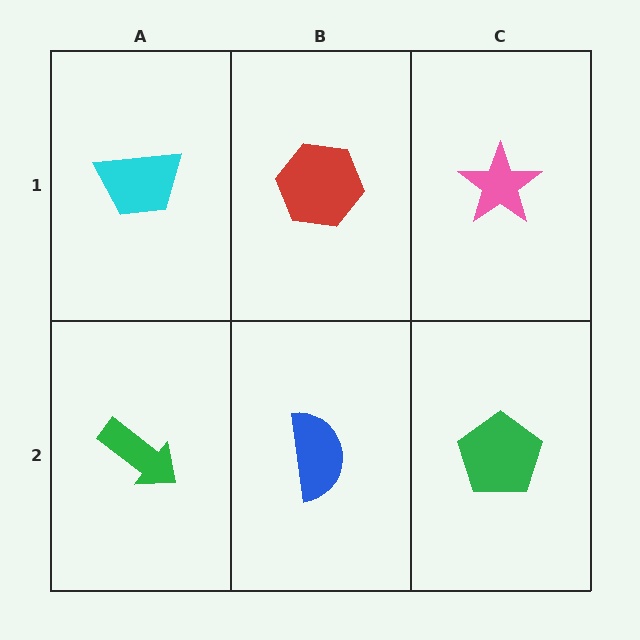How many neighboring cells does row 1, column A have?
2.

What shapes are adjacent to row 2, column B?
A red hexagon (row 1, column B), a green arrow (row 2, column A), a green pentagon (row 2, column C).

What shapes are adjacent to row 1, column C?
A green pentagon (row 2, column C), a red hexagon (row 1, column B).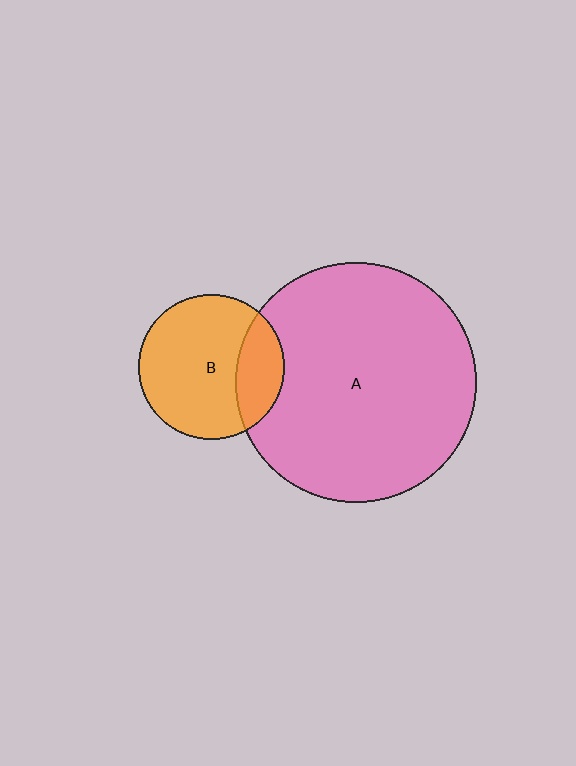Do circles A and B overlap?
Yes.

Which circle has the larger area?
Circle A (pink).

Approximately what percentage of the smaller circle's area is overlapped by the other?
Approximately 25%.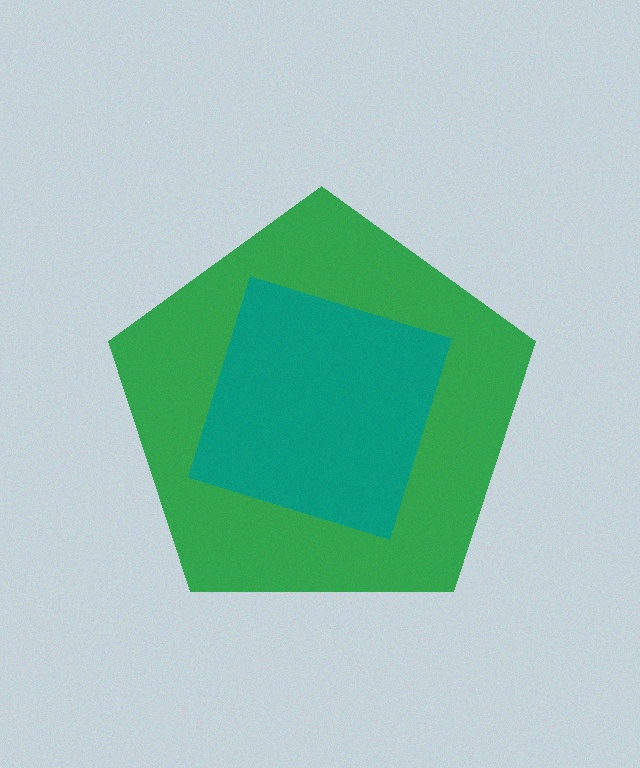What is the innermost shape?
The teal square.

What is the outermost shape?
The green pentagon.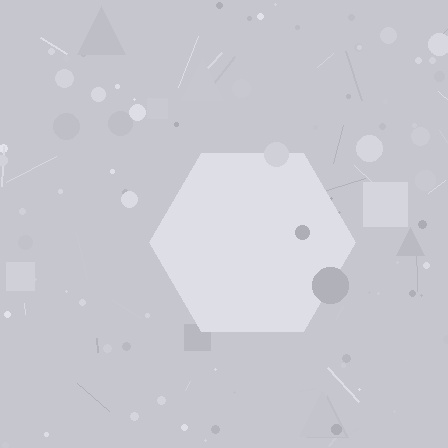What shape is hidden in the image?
A hexagon is hidden in the image.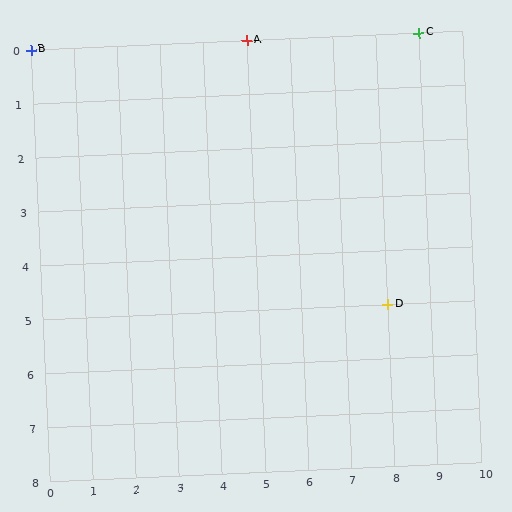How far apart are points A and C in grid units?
Points A and C are 4 columns apart.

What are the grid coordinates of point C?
Point C is at grid coordinates (9, 0).